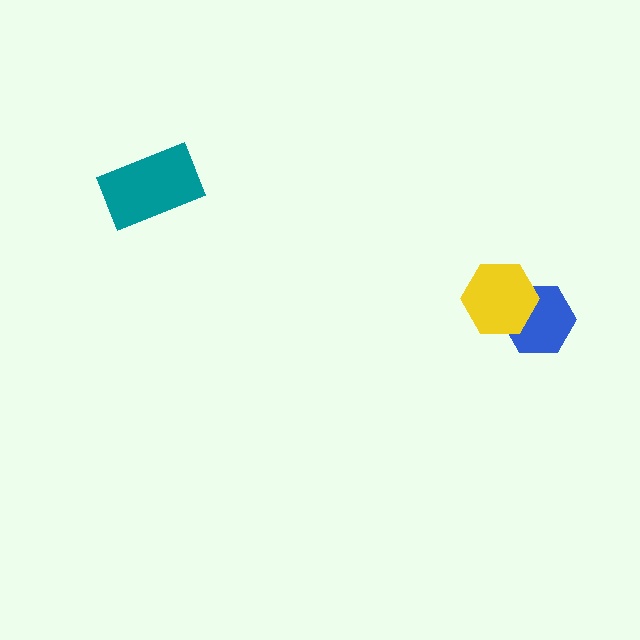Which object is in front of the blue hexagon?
The yellow hexagon is in front of the blue hexagon.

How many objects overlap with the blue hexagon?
1 object overlaps with the blue hexagon.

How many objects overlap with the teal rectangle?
0 objects overlap with the teal rectangle.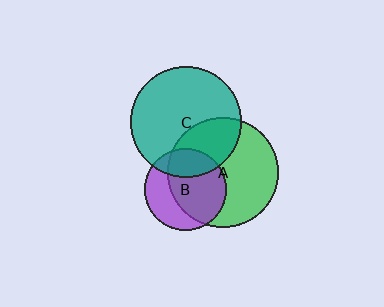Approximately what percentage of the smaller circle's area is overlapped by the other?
Approximately 25%.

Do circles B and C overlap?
Yes.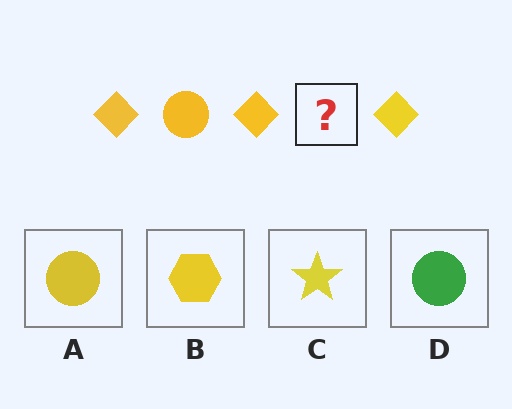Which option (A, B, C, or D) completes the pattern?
A.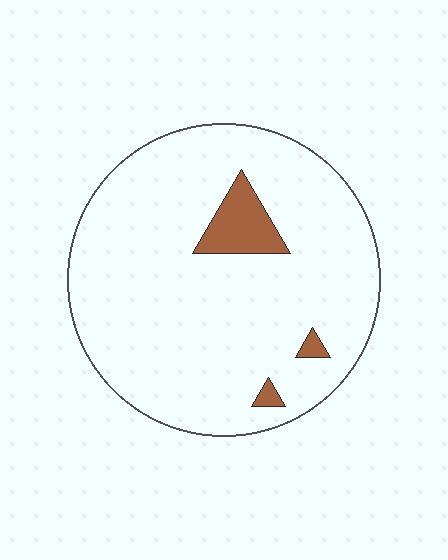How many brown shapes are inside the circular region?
3.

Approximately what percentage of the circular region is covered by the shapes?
Approximately 5%.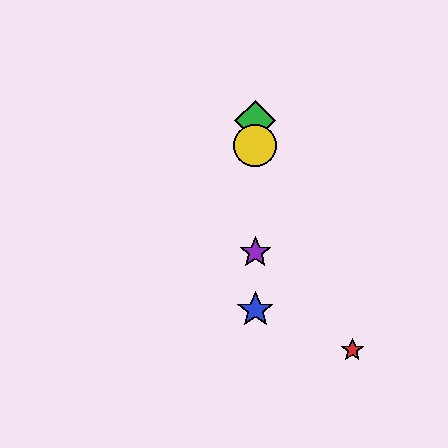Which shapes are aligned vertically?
The blue star, the green diamond, the yellow circle, the purple star are aligned vertically.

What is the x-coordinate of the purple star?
The purple star is at x≈255.